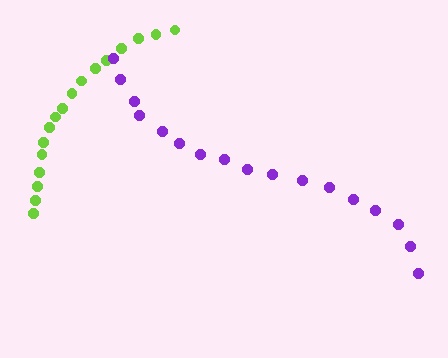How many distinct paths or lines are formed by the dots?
There are 2 distinct paths.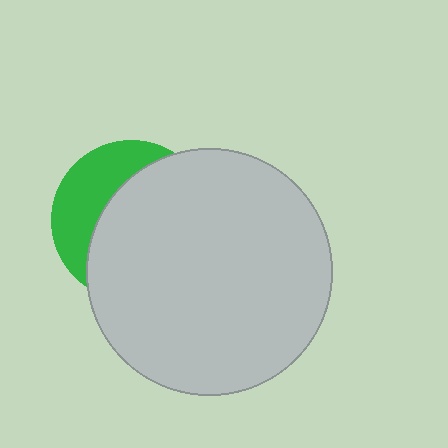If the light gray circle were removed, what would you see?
You would see the complete green circle.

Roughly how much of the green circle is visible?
A small part of it is visible (roughly 34%).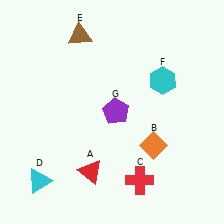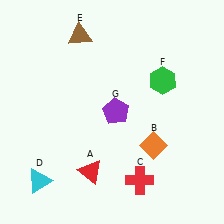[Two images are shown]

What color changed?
The hexagon (F) changed from cyan in Image 1 to green in Image 2.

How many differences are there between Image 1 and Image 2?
There is 1 difference between the two images.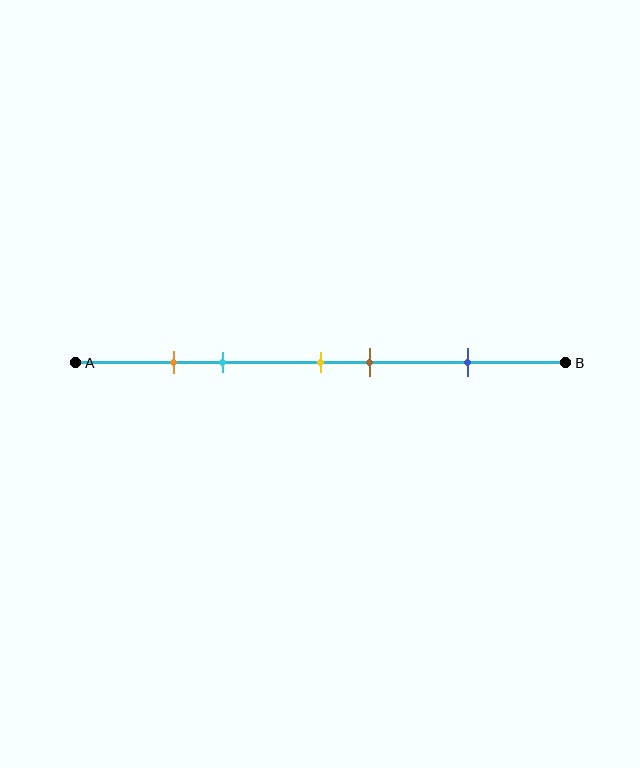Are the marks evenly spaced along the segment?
No, the marks are not evenly spaced.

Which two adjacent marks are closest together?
The orange and cyan marks are the closest adjacent pair.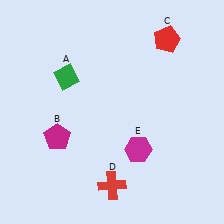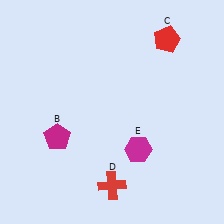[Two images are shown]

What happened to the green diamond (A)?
The green diamond (A) was removed in Image 2. It was in the top-left area of Image 1.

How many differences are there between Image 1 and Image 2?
There is 1 difference between the two images.